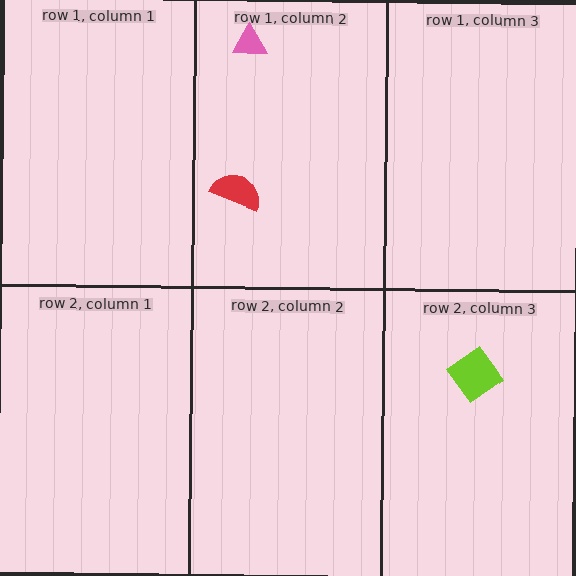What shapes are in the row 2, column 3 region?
The lime diamond.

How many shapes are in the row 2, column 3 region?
1.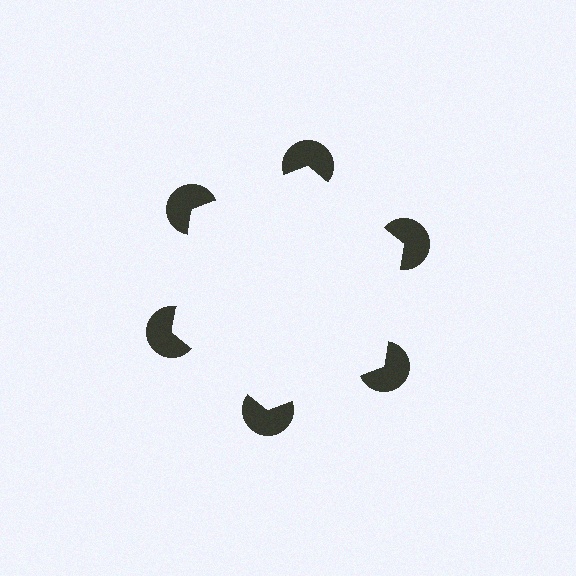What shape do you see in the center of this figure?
An illusory hexagon — its edges are inferred from the aligned wedge cuts in the pac-man discs, not physically drawn.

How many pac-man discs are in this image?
There are 6 — one at each vertex of the illusory hexagon.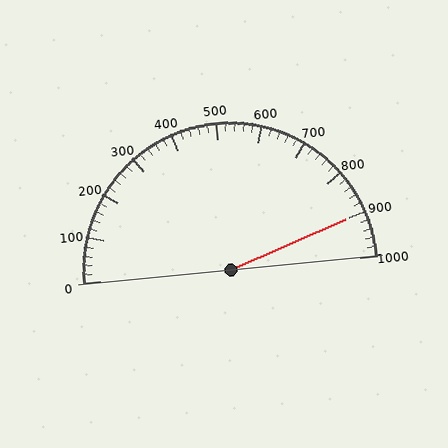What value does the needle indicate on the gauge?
The needle indicates approximately 900.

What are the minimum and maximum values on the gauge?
The gauge ranges from 0 to 1000.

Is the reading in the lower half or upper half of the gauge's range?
The reading is in the upper half of the range (0 to 1000).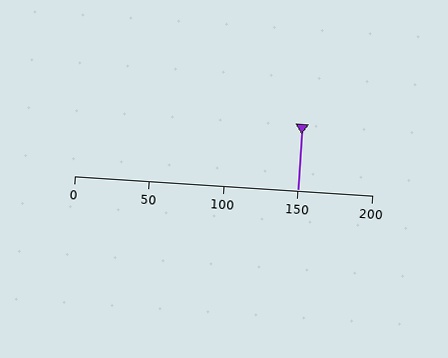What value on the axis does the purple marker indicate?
The marker indicates approximately 150.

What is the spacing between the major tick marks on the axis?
The major ticks are spaced 50 apart.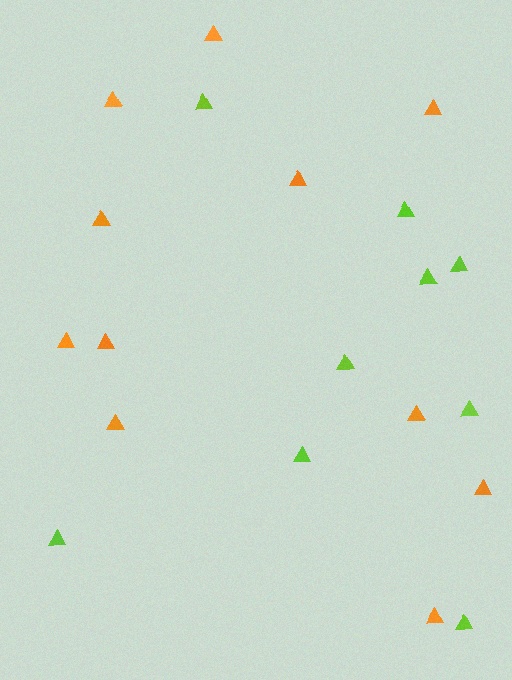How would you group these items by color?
There are 2 groups: one group of lime triangles (9) and one group of orange triangles (11).